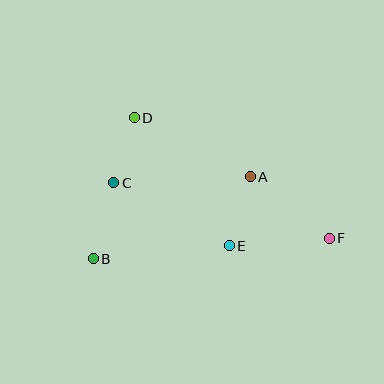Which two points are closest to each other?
Points C and D are closest to each other.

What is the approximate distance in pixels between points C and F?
The distance between C and F is approximately 222 pixels.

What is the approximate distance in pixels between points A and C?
The distance between A and C is approximately 136 pixels.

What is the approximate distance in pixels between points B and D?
The distance between B and D is approximately 147 pixels.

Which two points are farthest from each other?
Points B and F are farthest from each other.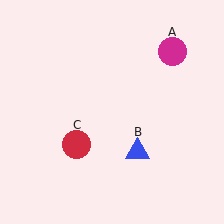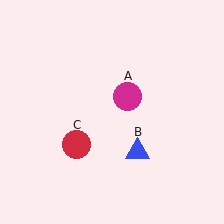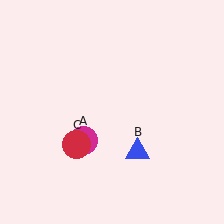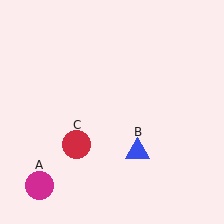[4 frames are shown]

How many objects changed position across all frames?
1 object changed position: magenta circle (object A).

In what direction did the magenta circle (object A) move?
The magenta circle (object A) moved down and to the left.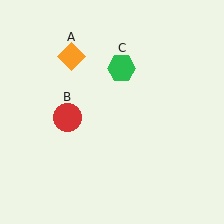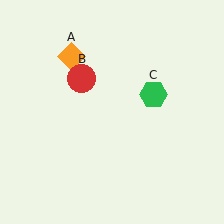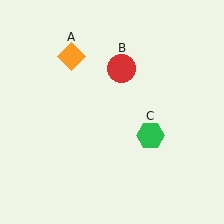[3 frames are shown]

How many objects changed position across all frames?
2 objects changed position: red circle (object B), green hexagon (object C).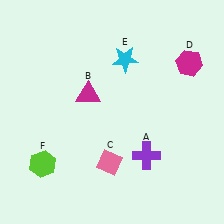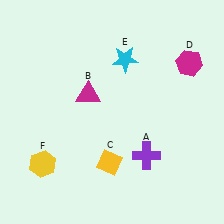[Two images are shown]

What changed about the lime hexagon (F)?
In Image 1, F is lime. In Image 2, it changed to yellow.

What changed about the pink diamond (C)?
In Image 1, C is pink. In Image 2, it changed to yellow.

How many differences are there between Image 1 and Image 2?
There are 2 differences between the two images.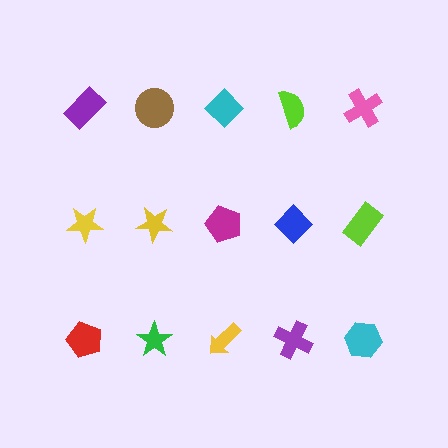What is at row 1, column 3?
A cyan diamond.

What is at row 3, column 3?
A yellow arrow.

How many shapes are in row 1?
5 shapes.